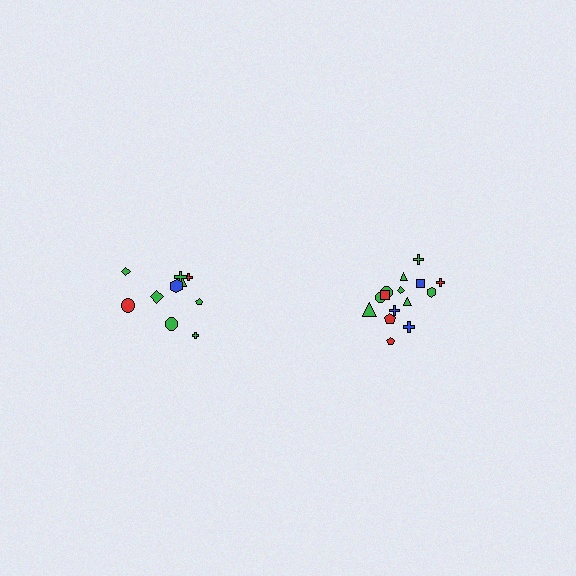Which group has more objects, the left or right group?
The right group.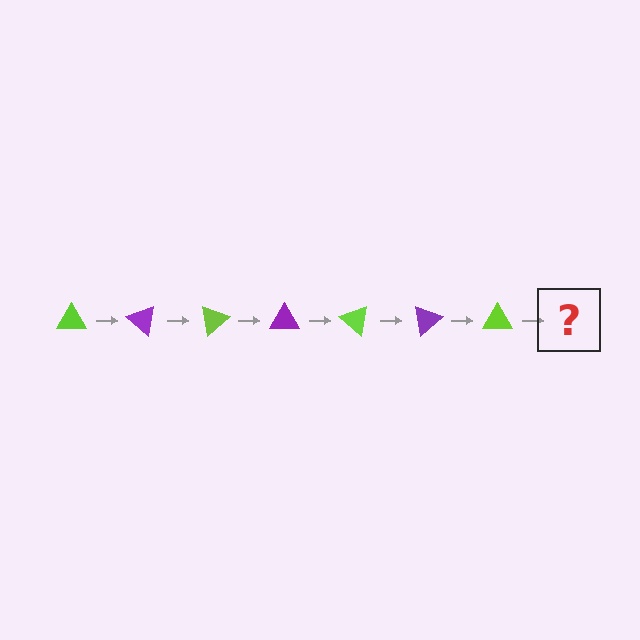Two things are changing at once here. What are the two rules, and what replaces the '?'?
The two rules are that it rotates 40 degrees each step and the color cycles through lime and purple. The '?' should be a purple triangle, rotated 280 degrees from the start.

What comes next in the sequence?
The next element should be a purple triangle, rotated 280 degrees from the start.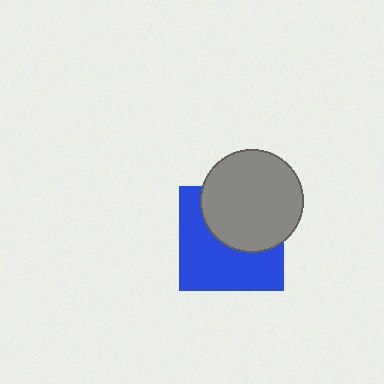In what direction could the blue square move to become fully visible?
The blue square could move down. That would shift it out from behind the gray circle entirely.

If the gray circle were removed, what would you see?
You would see the complete blue square.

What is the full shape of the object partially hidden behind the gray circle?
The partially hidden object is a blue square.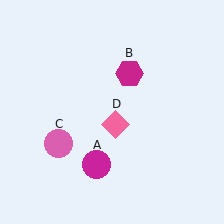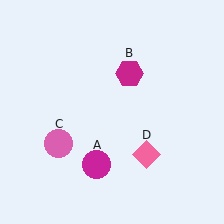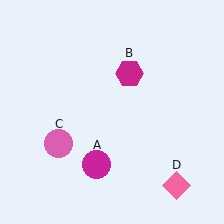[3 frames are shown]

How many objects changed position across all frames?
1 object changed position: pink diamond (object D).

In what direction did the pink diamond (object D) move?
The pink diamond (object D) moved down and to the right.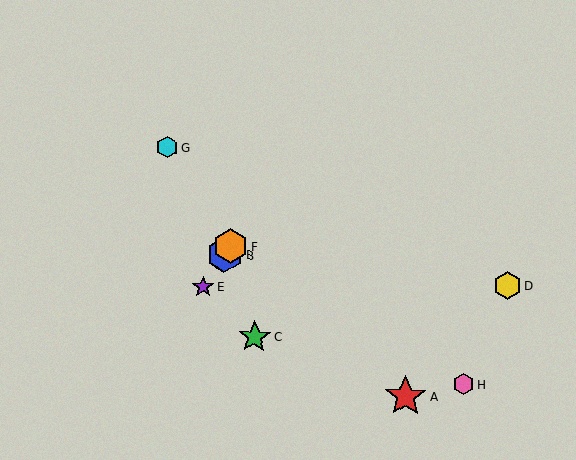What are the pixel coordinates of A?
Object A is at (405, 396).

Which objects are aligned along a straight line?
Objects B, E, F are aligned along a straight line.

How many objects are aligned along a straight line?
3 objects (B, E, F) are aligned along a straight line.